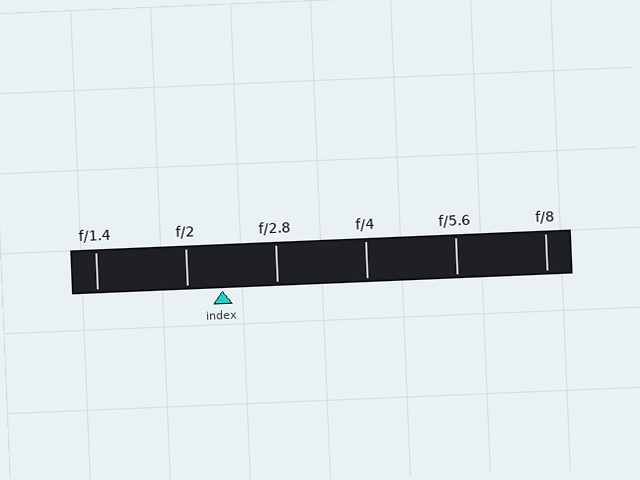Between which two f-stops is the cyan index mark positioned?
The index mark is between f/2 and f/2.8.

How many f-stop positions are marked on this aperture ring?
There are 6 f-stop positions marked.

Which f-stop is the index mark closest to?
The index mark is closest to f/2.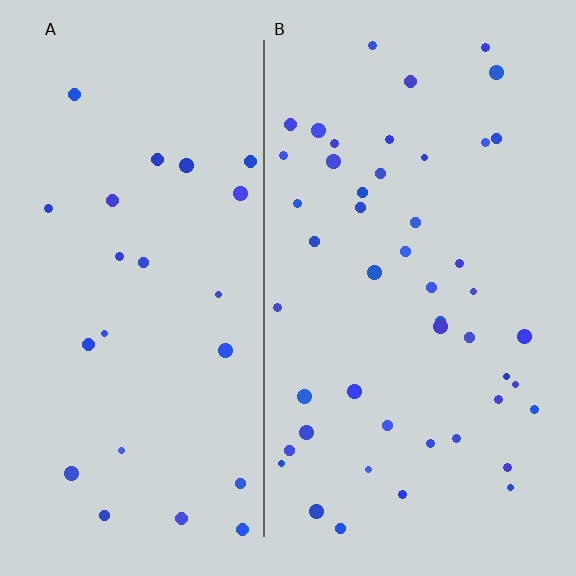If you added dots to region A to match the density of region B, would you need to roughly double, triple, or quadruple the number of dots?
Approximately double.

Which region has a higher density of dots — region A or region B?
B (the right).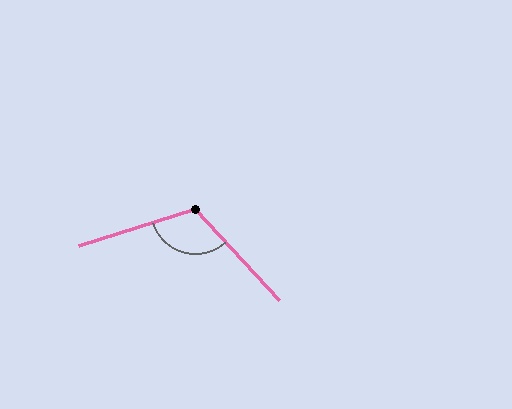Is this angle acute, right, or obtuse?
It is obtuse.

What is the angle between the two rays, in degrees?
Approximately 115 degrees.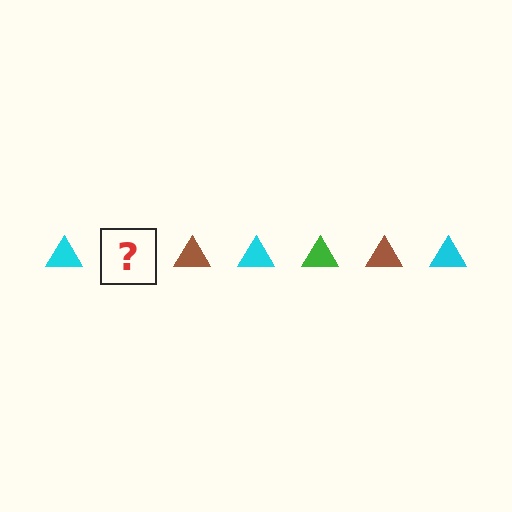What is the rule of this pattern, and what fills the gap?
The rule is that the pattern cycles through cyan, green, brown triangles. The gap should be filled with a green triangle.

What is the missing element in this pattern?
The missing element is a green triangle.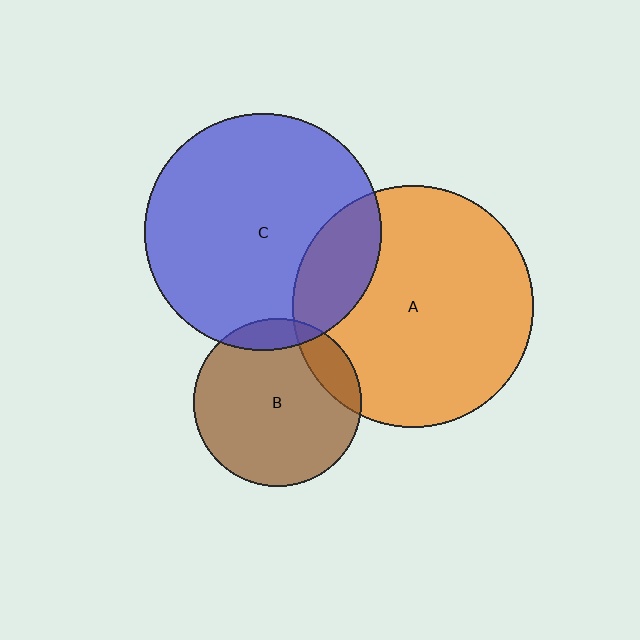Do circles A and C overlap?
Yes.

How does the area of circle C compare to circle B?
Approximately 2.0 times.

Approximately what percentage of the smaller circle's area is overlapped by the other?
Approximately 20%.